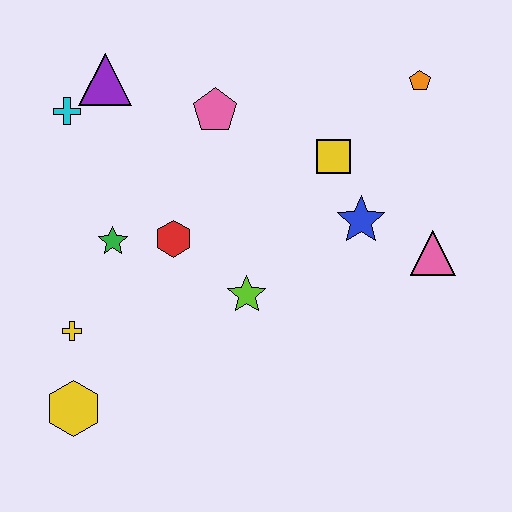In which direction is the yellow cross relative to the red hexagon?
The yellow cross is to the left of the red hexagon.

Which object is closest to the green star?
The red hexagon is closest to the green star.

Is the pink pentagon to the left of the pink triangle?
Yes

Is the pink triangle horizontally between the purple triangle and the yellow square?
No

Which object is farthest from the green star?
The orange pentagon is farthest from the green star.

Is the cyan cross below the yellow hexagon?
No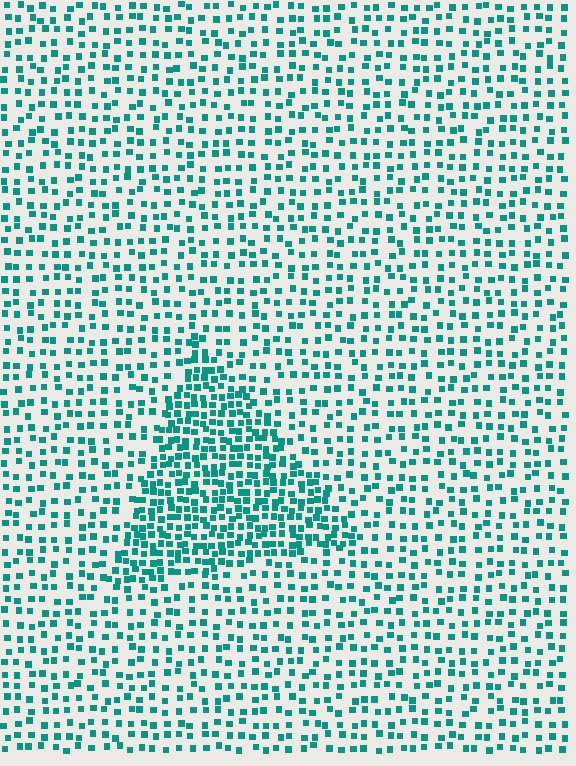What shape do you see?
I see a triangle.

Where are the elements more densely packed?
The elements are more densely packed inside the triangle boundary.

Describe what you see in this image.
The image contains small teal elements arranged at two different densities. A triangle-shaped region is visible where the elements are more densely packed than the surrounding area.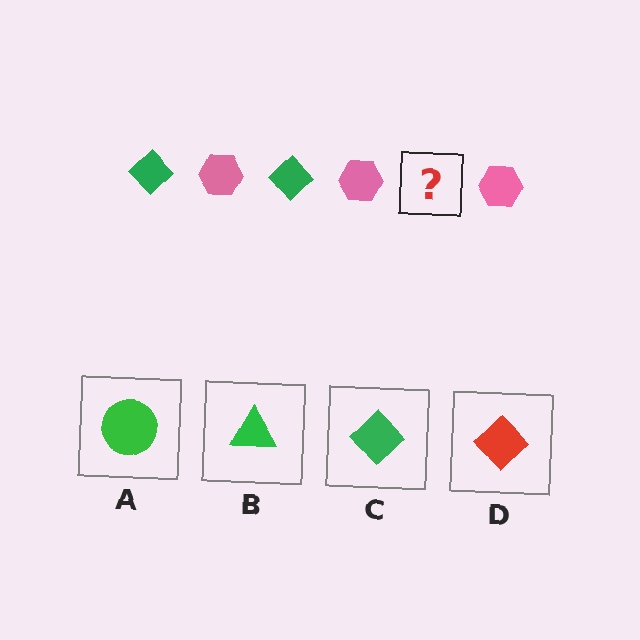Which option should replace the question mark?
Option C.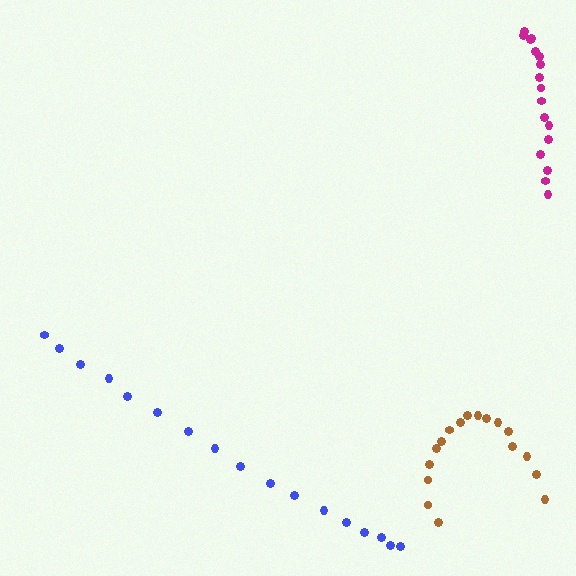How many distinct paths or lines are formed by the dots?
There are 3 distinct paths.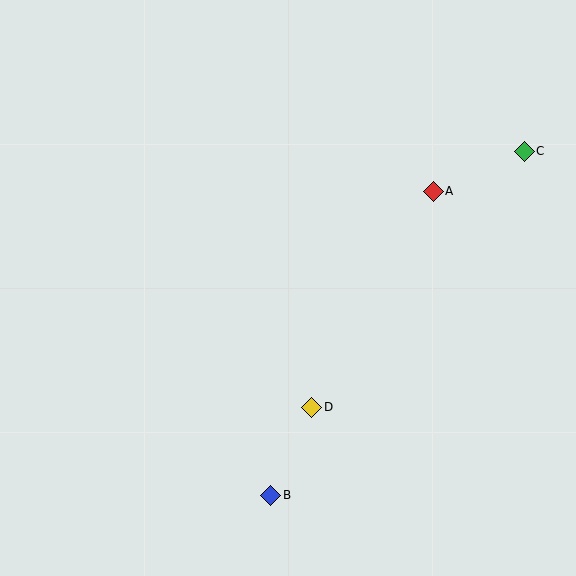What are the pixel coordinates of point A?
Point A is at (433, 191).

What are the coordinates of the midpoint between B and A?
The midpoint between B and A is at (352, 343).